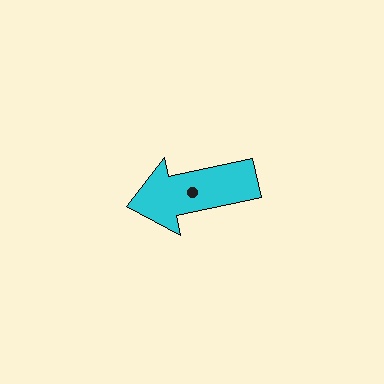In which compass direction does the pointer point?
West.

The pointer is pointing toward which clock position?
Roughly 9 o'clock.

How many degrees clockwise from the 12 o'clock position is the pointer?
Approximately 258 degrees.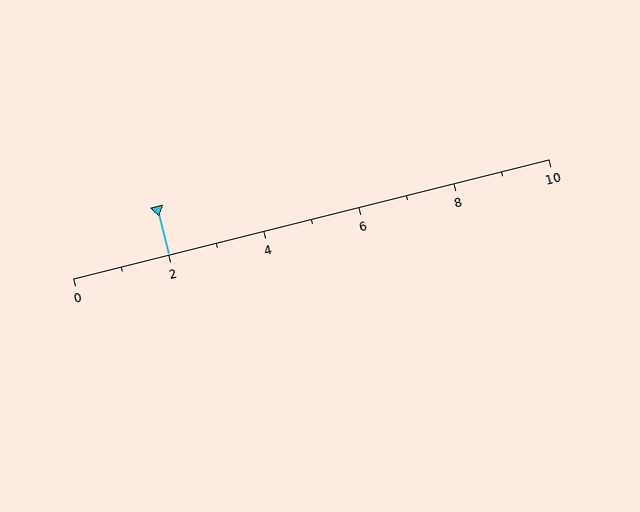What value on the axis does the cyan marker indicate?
The marker indicates approximately 2.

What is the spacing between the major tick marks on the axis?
The major ticks are spaced 2 apart.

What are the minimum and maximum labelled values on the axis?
The axis runs from 0 to 10.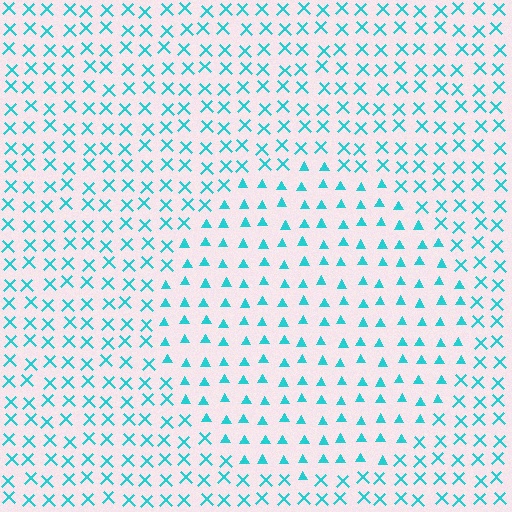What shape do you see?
I see a circle.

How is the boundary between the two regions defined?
The boundary is defined by a change in element shape: triangles inside vs. X marks outside. All elements share the same color and spacing.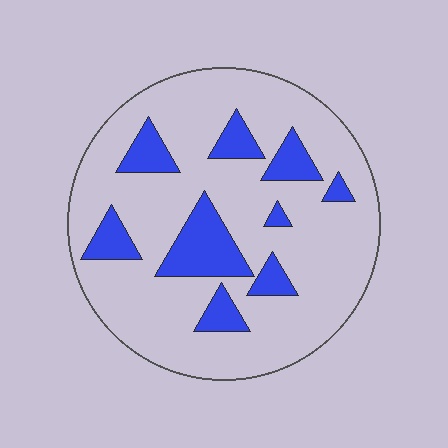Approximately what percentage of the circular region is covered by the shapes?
Approximately 20%.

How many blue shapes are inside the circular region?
9.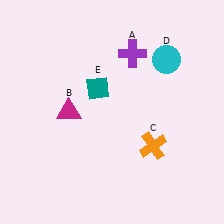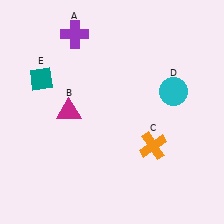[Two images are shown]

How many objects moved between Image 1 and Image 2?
3 objects moved between the two images.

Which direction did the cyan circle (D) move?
The cyan circle (D) moved down.